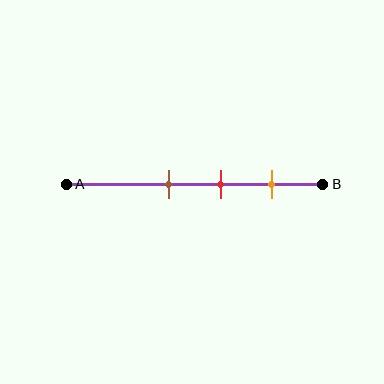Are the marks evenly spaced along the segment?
Yes, the marks are approximately evenly spaced.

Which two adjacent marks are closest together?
The brown and red marks are the closest adjacent pair.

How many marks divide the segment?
There are 3 marks dividing the segment.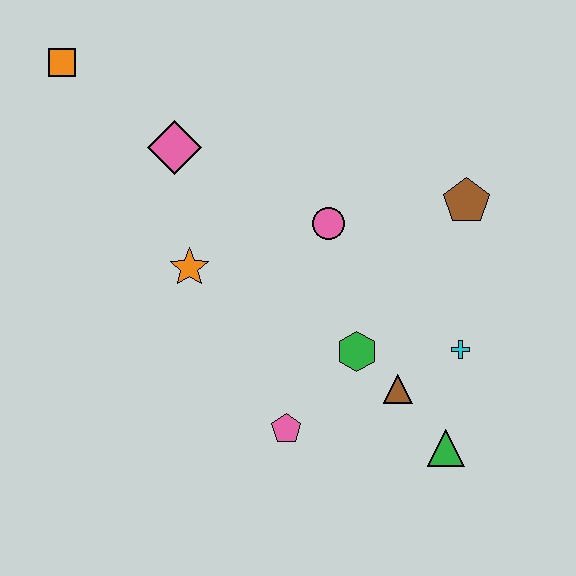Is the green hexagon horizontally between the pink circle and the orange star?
No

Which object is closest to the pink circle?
The green hexagon is closest to the pink circle.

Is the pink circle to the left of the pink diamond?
No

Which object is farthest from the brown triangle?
The orange square is farthest from the brown triangle.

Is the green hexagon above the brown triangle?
Yes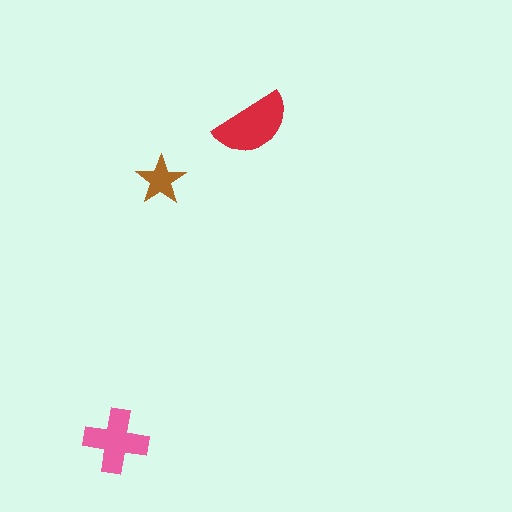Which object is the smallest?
The brown star.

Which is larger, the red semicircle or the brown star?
The red semicircle.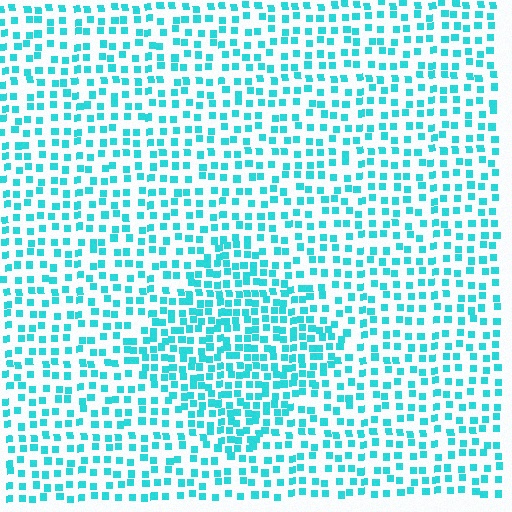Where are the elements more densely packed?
The elements are more densely packed inside the diamond boundary.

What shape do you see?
I see a diamond.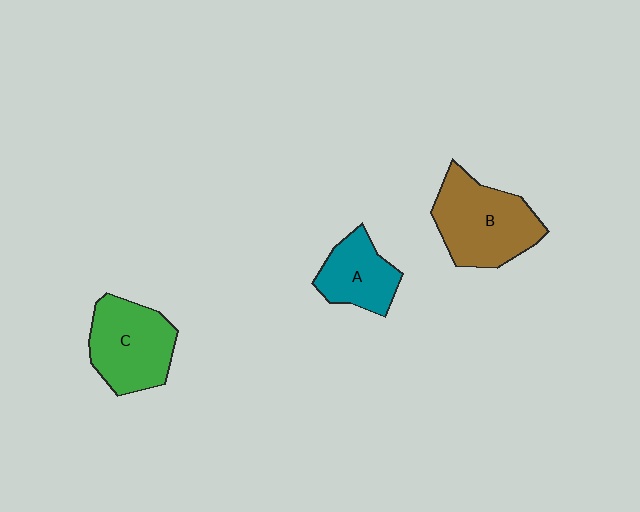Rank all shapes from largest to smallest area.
From largest to smallest: B (brown), C (green), A (teal).